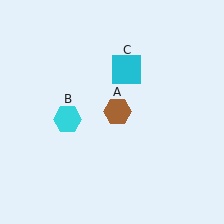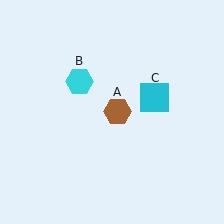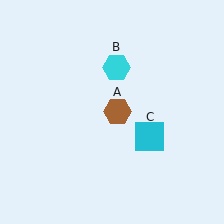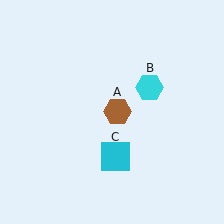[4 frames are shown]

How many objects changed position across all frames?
2 objects changed position: cyan hexagon (object B), cyan square (object C).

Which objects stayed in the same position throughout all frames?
Brown hexagon (object A) remained stationary.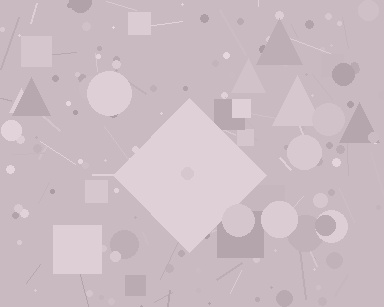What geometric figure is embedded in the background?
A diamond is embedded in the background.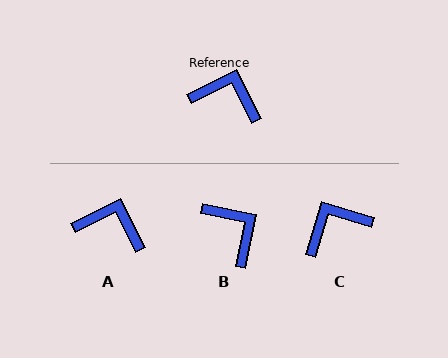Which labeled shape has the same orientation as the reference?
A.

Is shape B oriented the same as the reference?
No, it is off by about 38 degrees.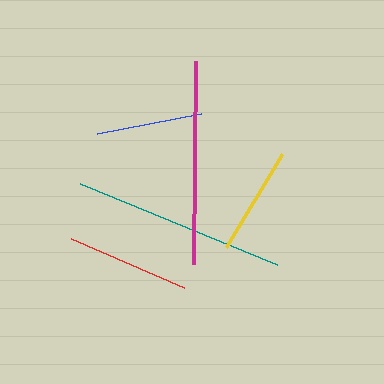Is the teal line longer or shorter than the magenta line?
The teal line is longer than the magenta line.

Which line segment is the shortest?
The blue line is the shortest at approximately 106 pixels.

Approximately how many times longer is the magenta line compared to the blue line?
The magenta line is approximately 1.9 times the length of the blue line.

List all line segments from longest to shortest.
From longest to shortest: teal, magenta, red, yellow, blue.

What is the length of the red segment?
The red segment is approximately 123 pixels long.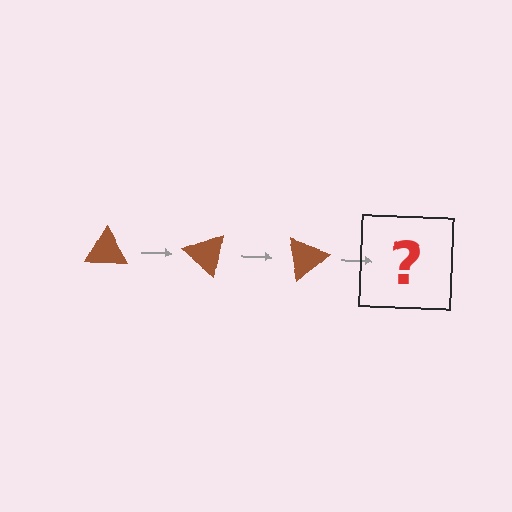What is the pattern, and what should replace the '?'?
The pattern is that the triangle rotates 40 degrees each step. The '?' should be a brown triangle rotated 120 degrees.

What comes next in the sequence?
The next element should be a brown triangle rotated 120 degrees.